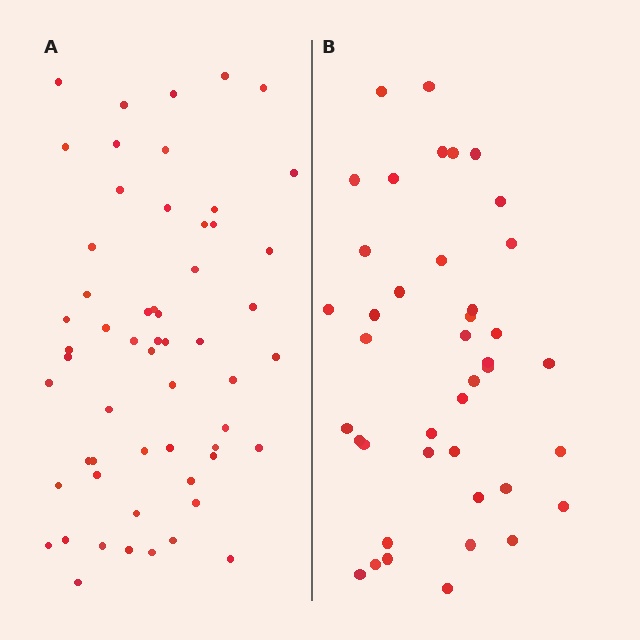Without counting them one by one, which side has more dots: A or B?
Region A (the left region) has more dots.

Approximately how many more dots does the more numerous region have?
Region A has approximately 15 more dots than region B.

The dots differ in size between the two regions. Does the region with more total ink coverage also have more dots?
No. Region B has more total ink coverage because its dots are larger, but region A actually contains more individual dots. Total area can be misleading — the number of items is what matters here.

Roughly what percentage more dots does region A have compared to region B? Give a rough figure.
About 40% more.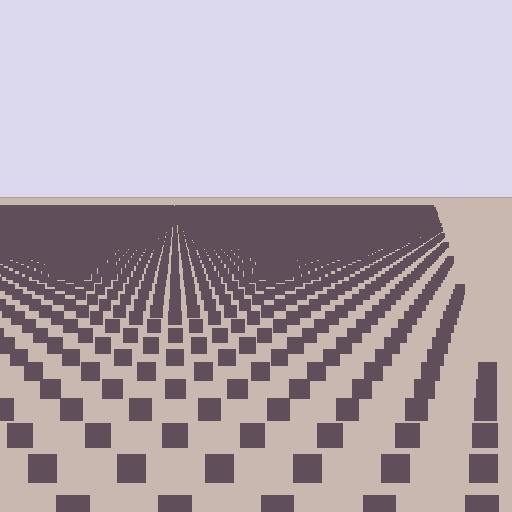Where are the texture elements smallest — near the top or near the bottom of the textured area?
Near the top.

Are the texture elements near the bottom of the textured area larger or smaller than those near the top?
Larger. Near the bottom, elements are closer to the viewer and appear at a bigger on-screen size.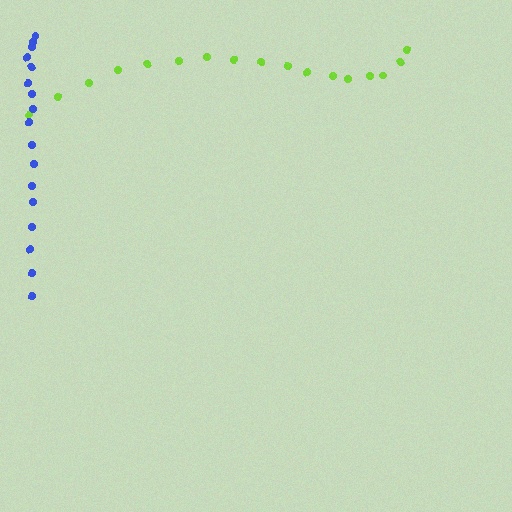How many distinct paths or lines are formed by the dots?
There are 2 distinct paths.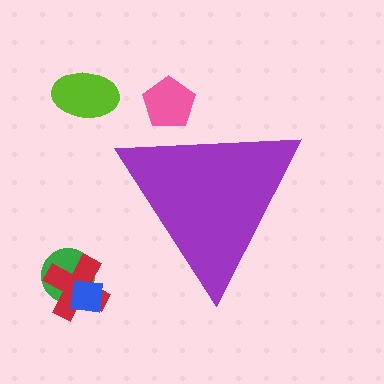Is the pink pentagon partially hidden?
Yes, the pink pentagon is partially hidden behind the purple triangle.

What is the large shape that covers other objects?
A purple triangle.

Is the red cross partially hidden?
No, the red cross is fully visible.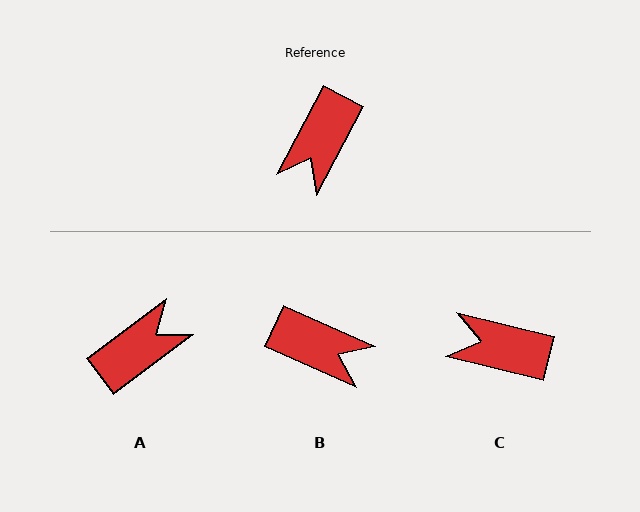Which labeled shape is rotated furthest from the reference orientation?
A, about 155 degrees away.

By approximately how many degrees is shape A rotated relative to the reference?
Approximately 155 degrees counter-clockwise.